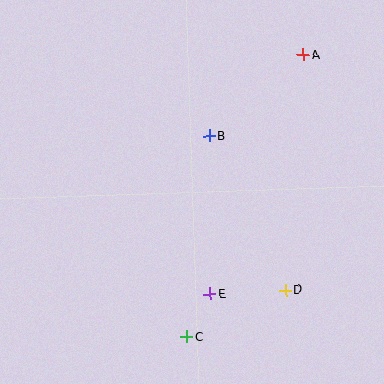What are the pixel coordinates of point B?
Point B is at (209, 136).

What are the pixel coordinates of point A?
Point A is at (303, 55).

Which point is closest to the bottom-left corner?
Point C is closest to the bottom-left corner.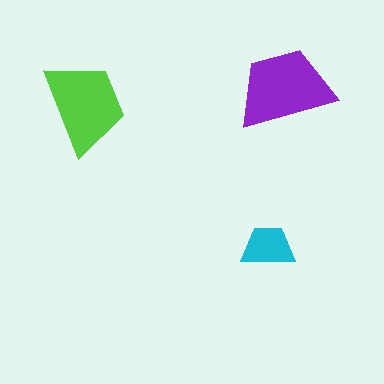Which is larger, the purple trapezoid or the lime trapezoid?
The purple one.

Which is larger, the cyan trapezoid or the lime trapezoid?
The lime one.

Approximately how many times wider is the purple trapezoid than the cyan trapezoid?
About 2 times wider.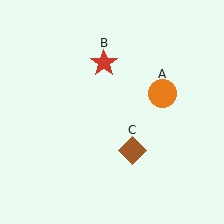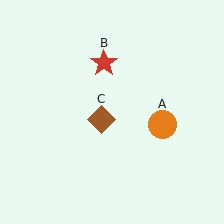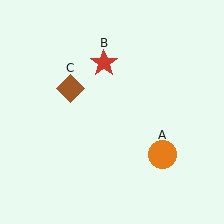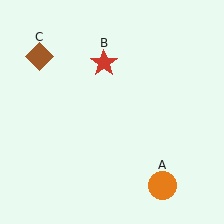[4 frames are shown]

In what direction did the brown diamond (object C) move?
The brown diamond (object C) moved up and to the left.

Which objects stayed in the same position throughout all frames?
Red star (object B) remained stationary.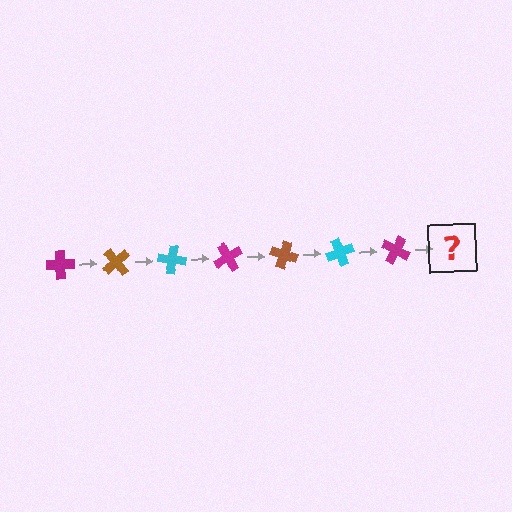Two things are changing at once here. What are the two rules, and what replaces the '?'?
The two rules are that it rotates 50 degrees each step and the color cycles through magenta, brown, and cyan. The '?' should be a brown cross, rotated 350 degrees from the start.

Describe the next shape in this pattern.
It should be a brown cross, rotated 350 degrees from the start.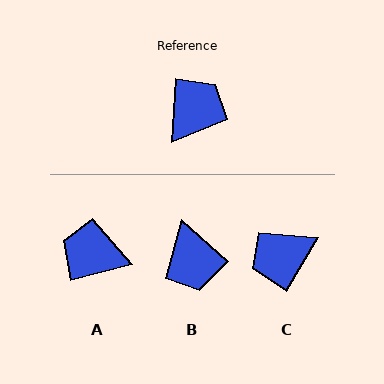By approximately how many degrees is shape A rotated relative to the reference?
Approximately 108 degrees counter-clockwise.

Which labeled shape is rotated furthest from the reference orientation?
C, about 153 degrees away.